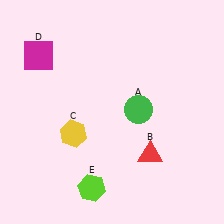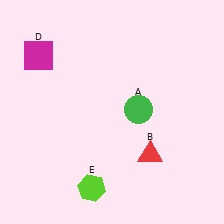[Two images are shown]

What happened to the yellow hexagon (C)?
The yellow hexagon (C) was removed in Image 2. It was in the bottom-left area of Image 1.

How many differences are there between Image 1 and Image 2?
There is 1 difference between the two images.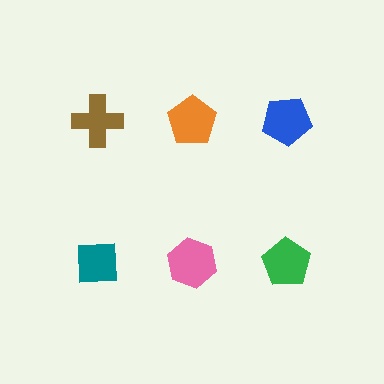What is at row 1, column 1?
A brown cross.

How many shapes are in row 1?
3 shapes.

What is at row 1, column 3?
A blue pentagon.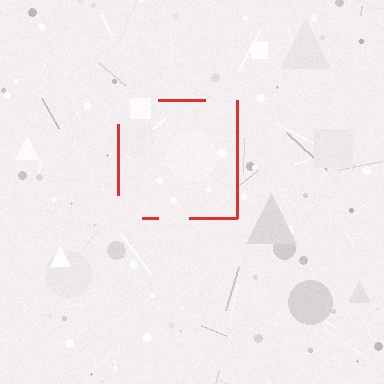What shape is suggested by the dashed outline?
The dashed outline suggests a square.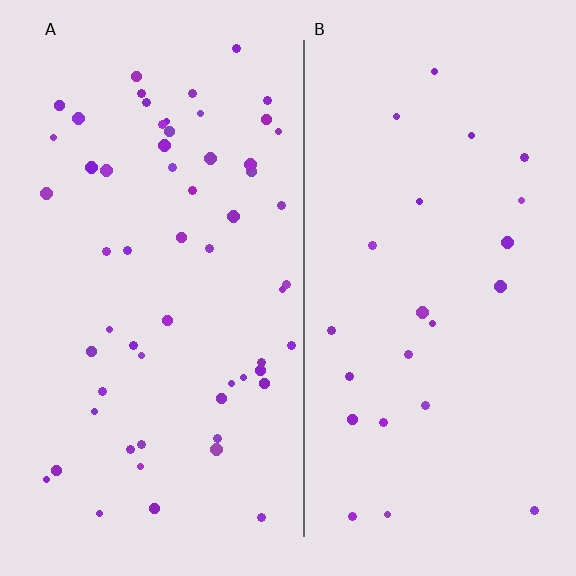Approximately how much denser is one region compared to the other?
Approximately 2.5× — region A over region B.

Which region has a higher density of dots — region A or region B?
A (the left).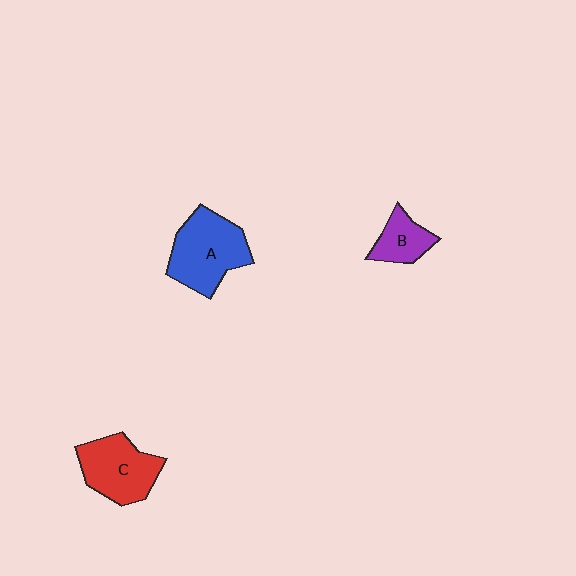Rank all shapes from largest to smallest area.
From largest to smallest: A (blue), C (red), B (purple).